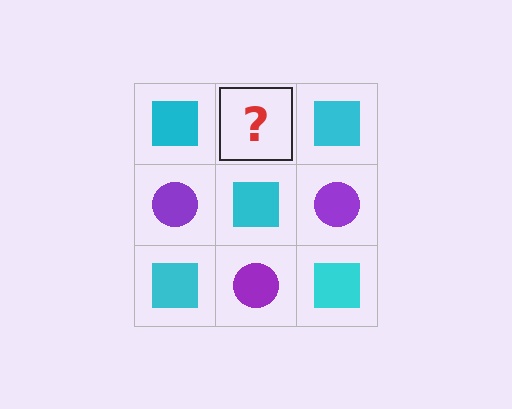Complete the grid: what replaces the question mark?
The question mark should be replaced with a purple circle.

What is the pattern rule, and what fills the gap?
The rule is that it alternates cyan square and purple circle in a checkerboard pattern. The gap should be filled with a purple circle.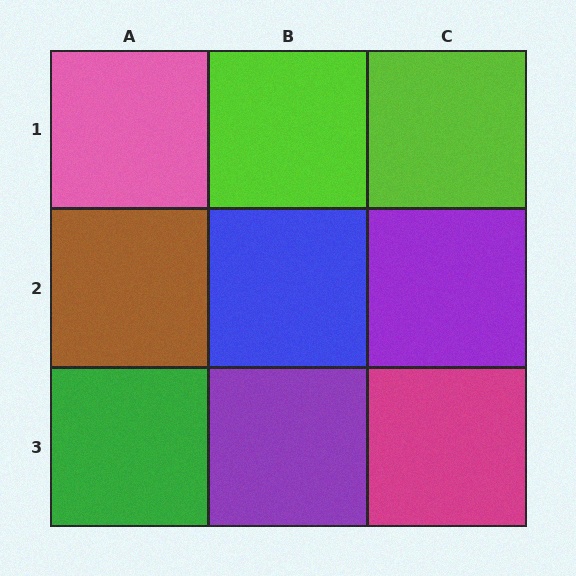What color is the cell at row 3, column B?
Purple.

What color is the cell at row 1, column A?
Pink.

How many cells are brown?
1 cell is brown.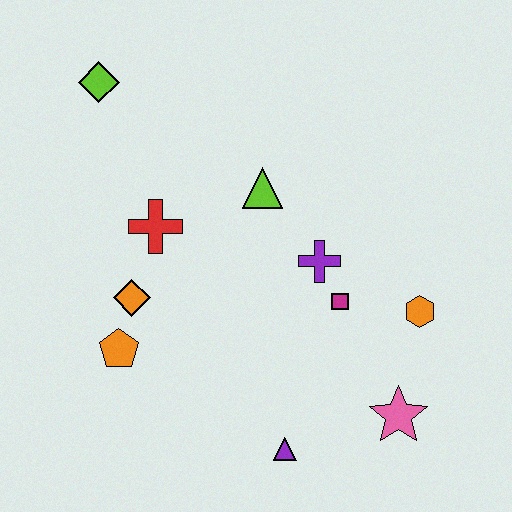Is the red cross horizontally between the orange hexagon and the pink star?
No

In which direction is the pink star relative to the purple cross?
The pink star is below the purple cross.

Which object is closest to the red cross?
The orange diamond is closest to the red cross.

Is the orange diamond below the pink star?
No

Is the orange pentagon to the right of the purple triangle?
No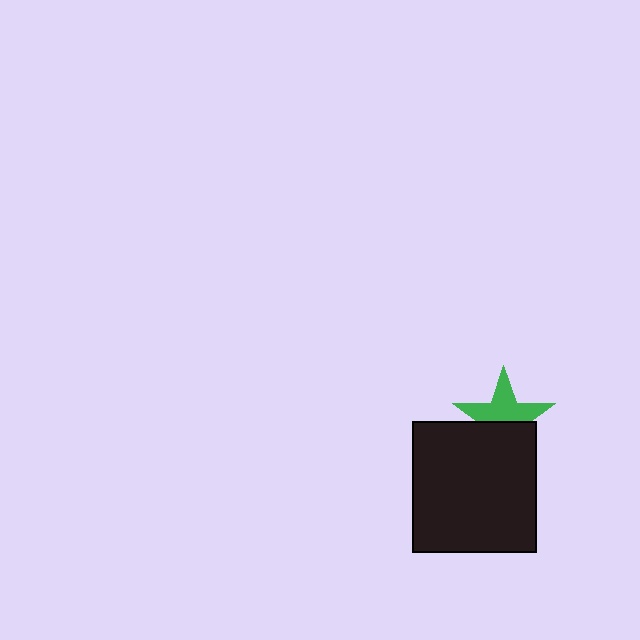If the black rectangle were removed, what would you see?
You would see the complete green star.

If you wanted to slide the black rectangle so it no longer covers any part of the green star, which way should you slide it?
Slide it down — that is the most direct way to separate the two shapes.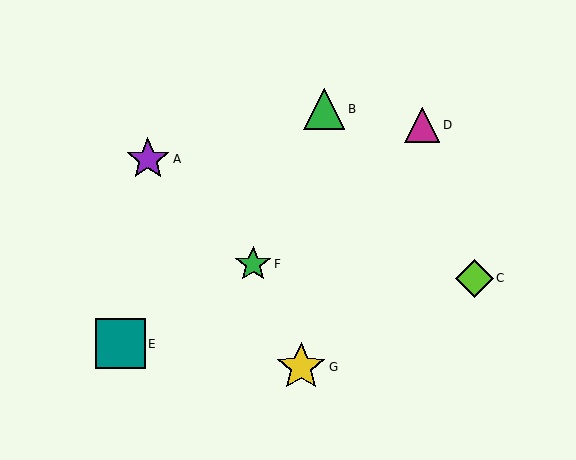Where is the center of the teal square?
The center of the teal square is at (120, 344).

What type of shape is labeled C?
Shape C is a lime diamond.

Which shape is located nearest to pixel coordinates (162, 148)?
The purple star (labeled A) at (148, 159) is nearest to that location.